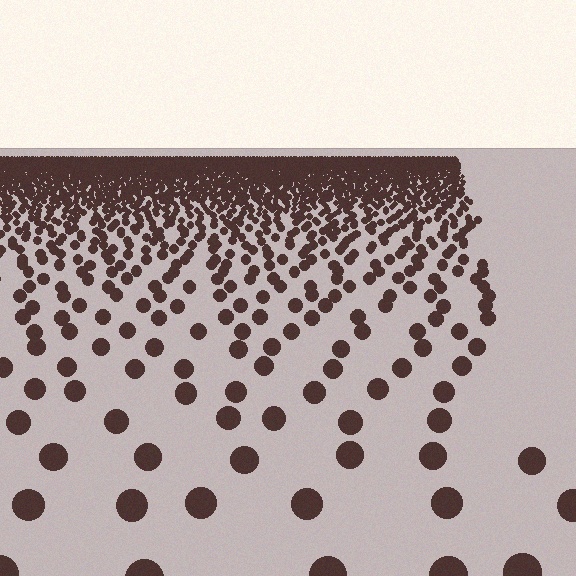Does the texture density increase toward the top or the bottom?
Density increases toward the top.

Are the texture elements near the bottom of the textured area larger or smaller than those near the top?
Larger. Near the bottom, elements are closer to the viewer and appear at a bigger on-screen size.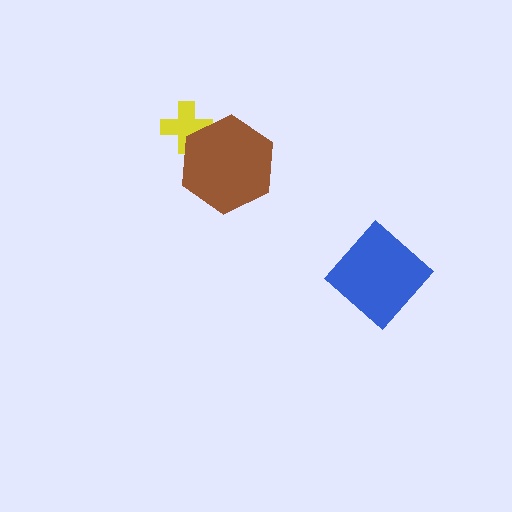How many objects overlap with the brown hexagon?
1 object overlaps with the brown hexagon.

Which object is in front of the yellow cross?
The brown hexagon is in front of the yellow cross.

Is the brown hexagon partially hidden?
No, no other shape covers it.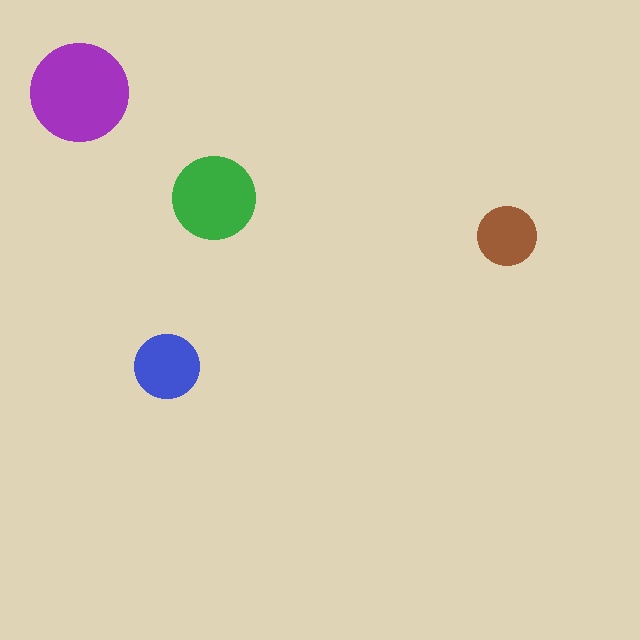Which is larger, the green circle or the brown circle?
The green one.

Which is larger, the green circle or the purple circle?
The purple one.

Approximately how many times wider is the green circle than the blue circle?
About 1.5 times wider.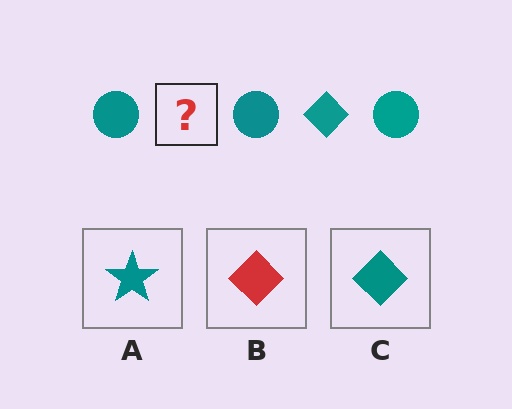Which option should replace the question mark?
Option C.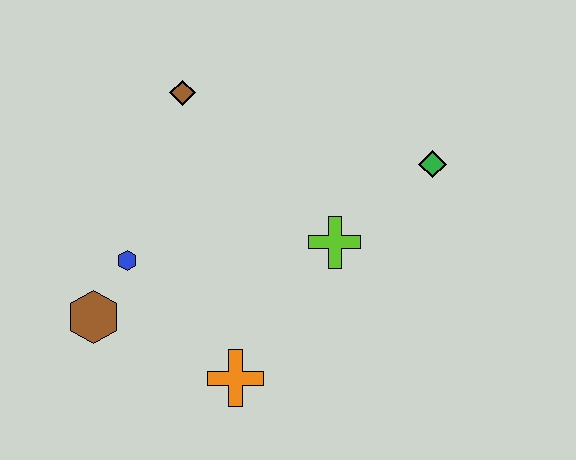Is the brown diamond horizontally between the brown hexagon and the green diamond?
Yes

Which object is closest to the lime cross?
The green diamond is closest to the lime cross.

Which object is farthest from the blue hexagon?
The green diamond is farthest from the blue hexagon.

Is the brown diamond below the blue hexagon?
No